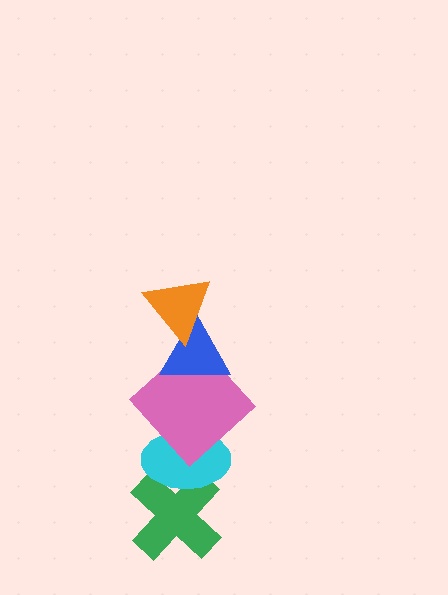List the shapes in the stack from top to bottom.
From top to bottom: the orange triangle, the blue triangle, the pink diamond, the cyan ellipse, the green cross.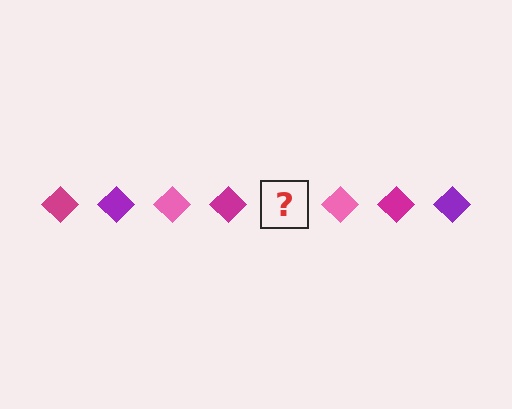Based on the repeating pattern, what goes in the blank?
The blank should be a purple diamond.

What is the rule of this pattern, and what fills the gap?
The rule is that the pattern cycles through magenta, purple, pink diamonds. The gap should be filled with a purple diamond.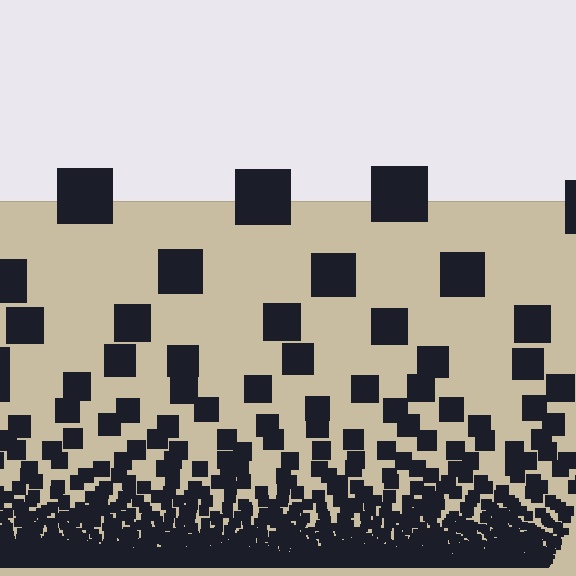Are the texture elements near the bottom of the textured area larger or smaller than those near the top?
Smaller. The gradient is inverted — elements near the bottom are smaller and denser.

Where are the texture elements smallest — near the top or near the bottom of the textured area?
Near the bottom.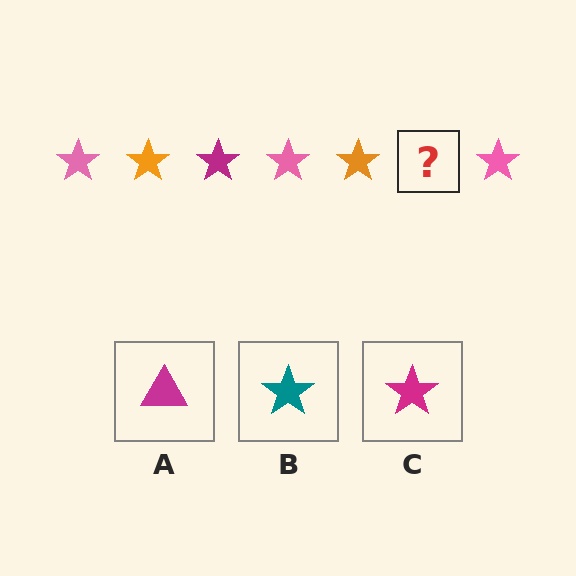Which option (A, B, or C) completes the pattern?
C.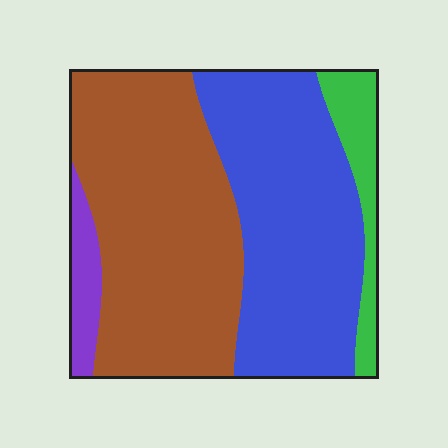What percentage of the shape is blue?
Blue covers around 40% of the shape.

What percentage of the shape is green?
Green takes up less than a quarter of the shape.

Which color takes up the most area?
Brown, at roughly 45%.